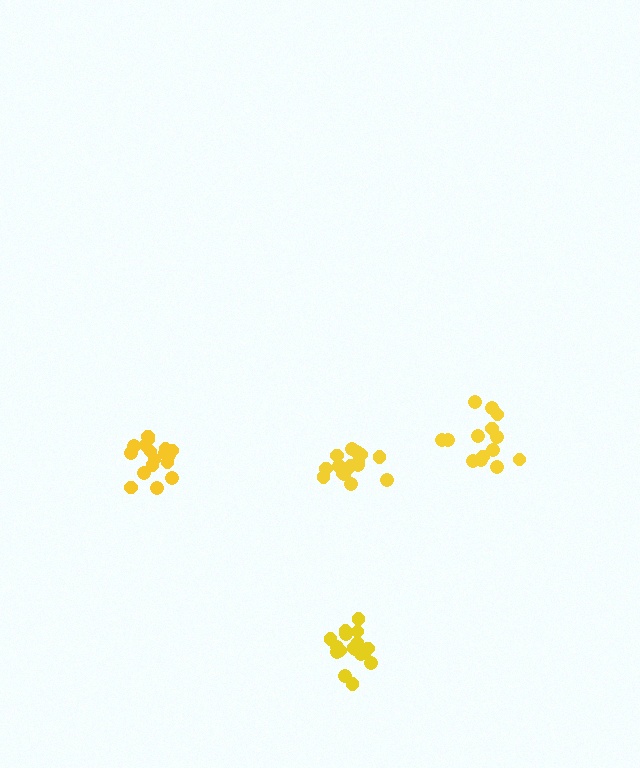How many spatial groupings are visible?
There are 4 spatial groupings.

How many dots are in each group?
Group 1: 16 dots, Group 2: 17 dots, Group 3: 19 dots, Group 4: 14 dots (66 total).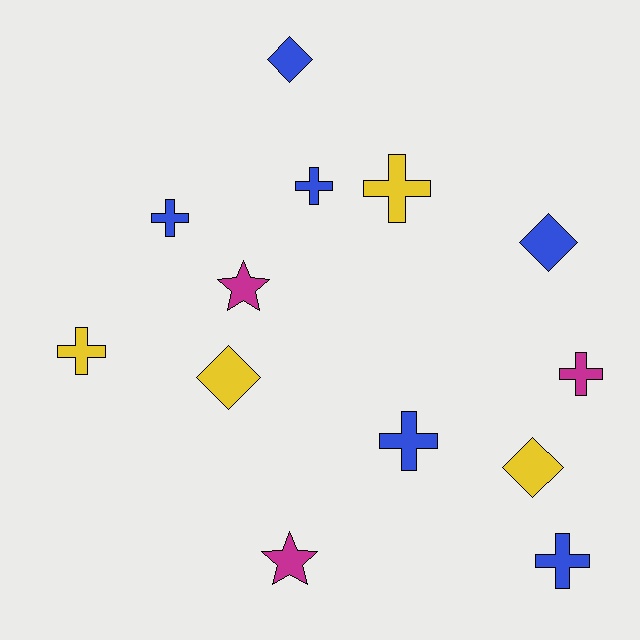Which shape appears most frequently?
Cross, with 7 objects.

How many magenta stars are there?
There are 2 magenta stars.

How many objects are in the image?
There are 13 objects.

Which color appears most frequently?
Blue, with 6 objects.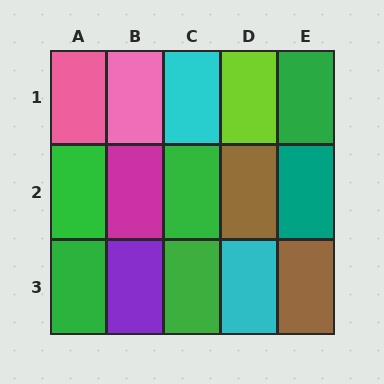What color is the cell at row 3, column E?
Brown.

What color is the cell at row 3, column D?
Cyan.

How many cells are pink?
2 cells are pink.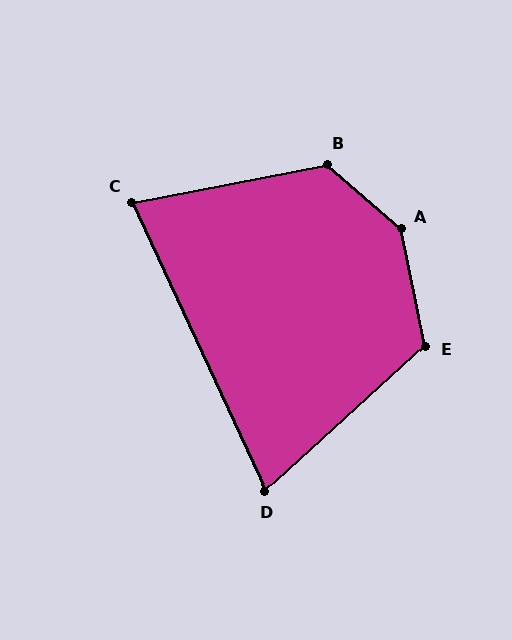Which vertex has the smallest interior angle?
D, at approximately 73 degrees.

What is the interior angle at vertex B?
Approximately 128 degrees (obtuse).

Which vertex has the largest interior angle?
A, at approximately 143 degrees.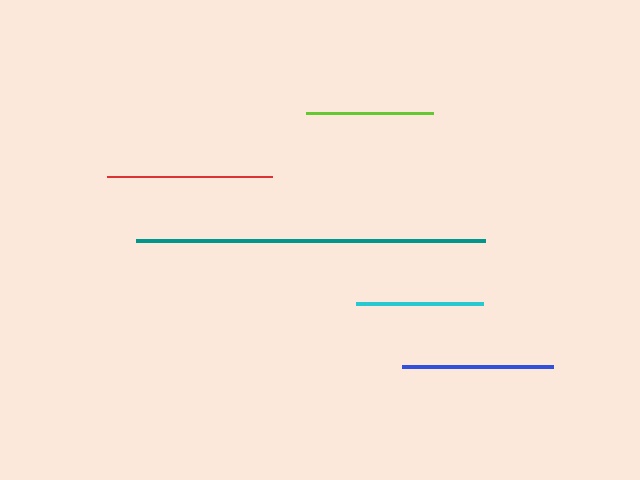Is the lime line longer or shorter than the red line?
The red line is longer than the lime line.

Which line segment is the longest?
The teal line is the longest at approximately 350 pixels.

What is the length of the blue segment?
The blue segment is approximately 151 pixels long.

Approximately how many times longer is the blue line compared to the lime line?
The blue line is approximately 1.2 times the length of the lime line.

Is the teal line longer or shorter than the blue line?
The teal line is longer than the blue line.